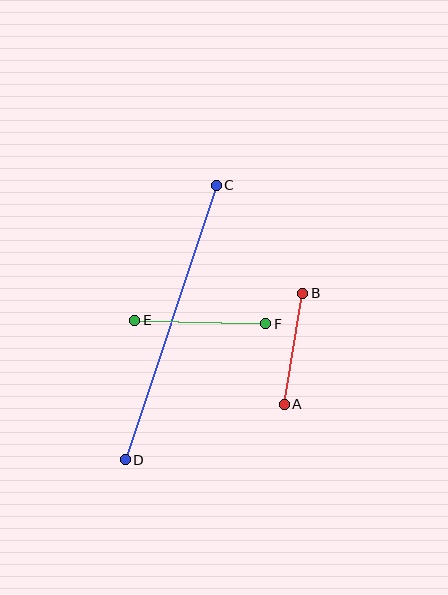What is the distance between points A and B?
The distance is approximately 112 pixels.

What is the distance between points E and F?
The distance is approximately 131 pixels.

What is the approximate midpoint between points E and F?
The midpoint is at approximately (200, 322) pixels.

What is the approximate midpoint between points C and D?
The midpoint is at approximately (171, 322) pixels.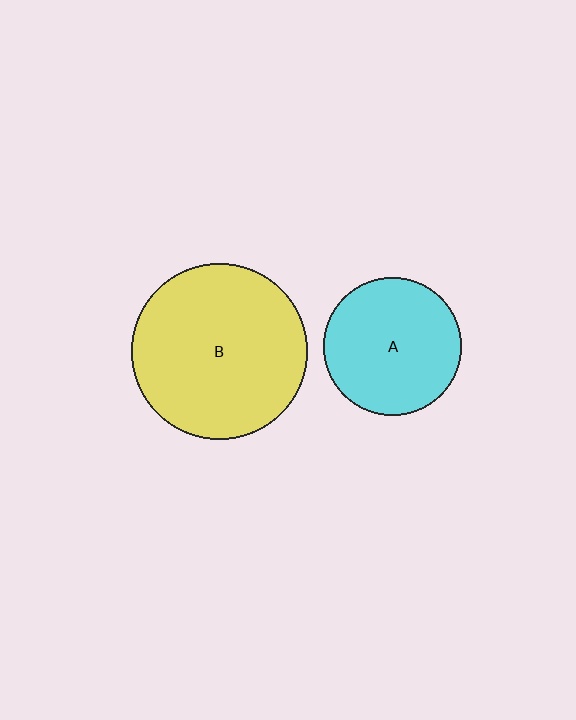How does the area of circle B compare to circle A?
Approximately 1.6 times.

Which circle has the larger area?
Circle B (yellow).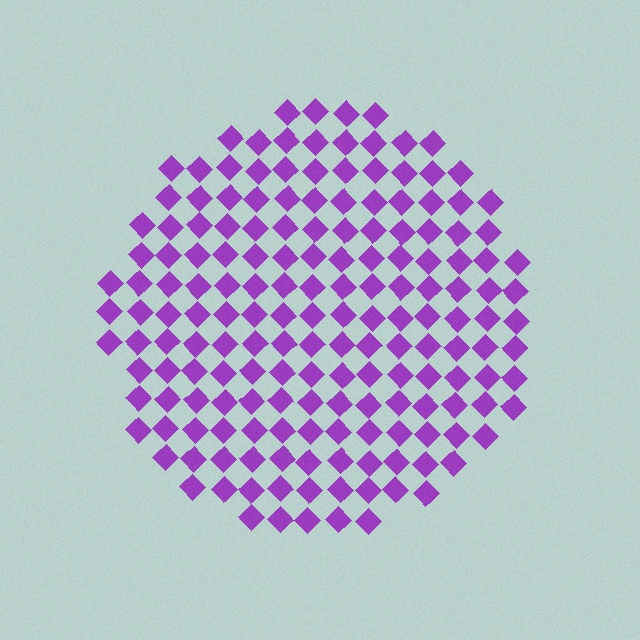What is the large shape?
The large shape is a circle.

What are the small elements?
The small elements are diamonds.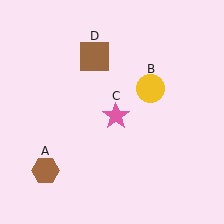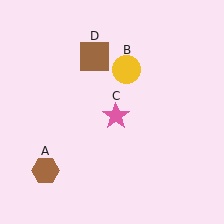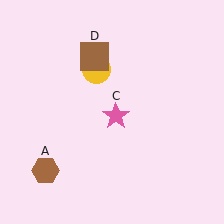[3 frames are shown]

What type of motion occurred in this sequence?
The yellow circle (object B) rotated counterclockwise around the center of the scene.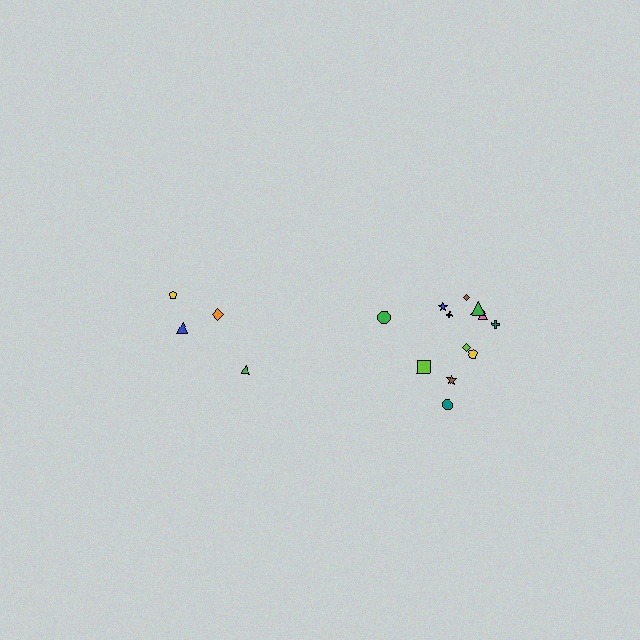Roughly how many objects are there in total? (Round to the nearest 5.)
Roughly 15 objects in total.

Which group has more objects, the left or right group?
The right group.